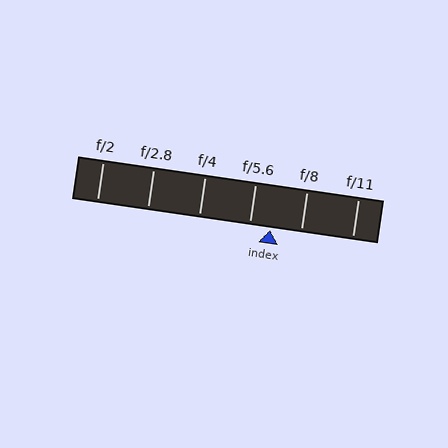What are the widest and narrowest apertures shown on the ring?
The widest aperture shown is f/2 and the narrowest is f/11.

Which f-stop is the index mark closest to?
The index mark is closest to f/5.6.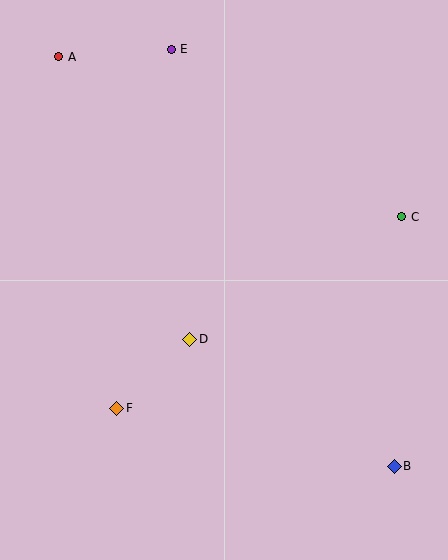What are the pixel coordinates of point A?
Point A is at (59, 57).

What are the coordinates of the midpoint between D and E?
The midpoint between D and E is at (181, 194).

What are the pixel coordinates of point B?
Point B is at (394, 466).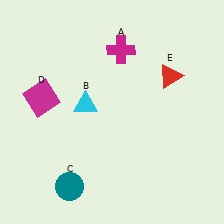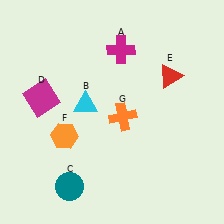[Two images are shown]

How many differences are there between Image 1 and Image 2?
There are 2 differences between the two images.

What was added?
An orange hexagon (F), an orange cross (G) were added in Image 2.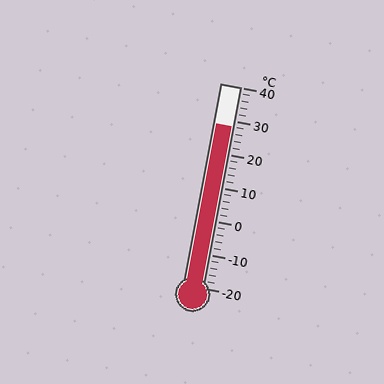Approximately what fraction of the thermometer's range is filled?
The thermometer is filled to approximately 80% of its range.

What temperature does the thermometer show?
The thermometer shows approximately 28°C.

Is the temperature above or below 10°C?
The temperature is above 10°C.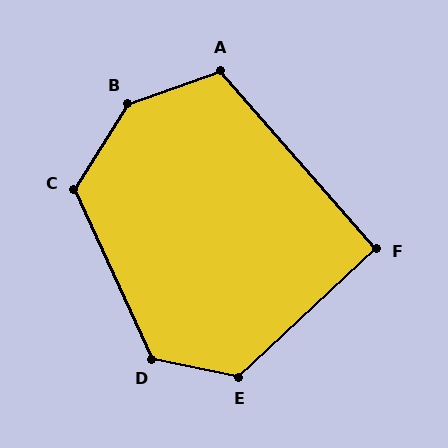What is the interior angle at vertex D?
Approximately 126 degrees (obtuse).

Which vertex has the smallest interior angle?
F, at approximately 92 degrees.